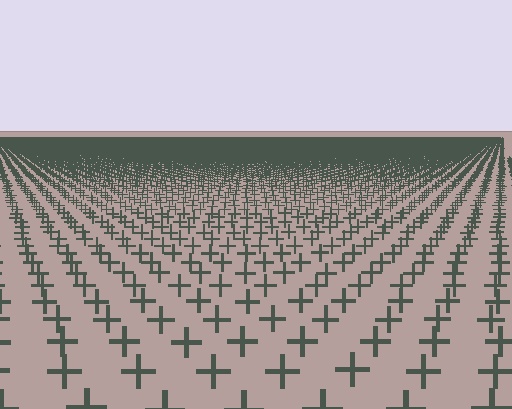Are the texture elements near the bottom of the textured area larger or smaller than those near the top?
Larger. Near the bottom, elements are closer to the viewer and appear at a bigger on-screen size.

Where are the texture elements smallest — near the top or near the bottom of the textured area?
Near the top.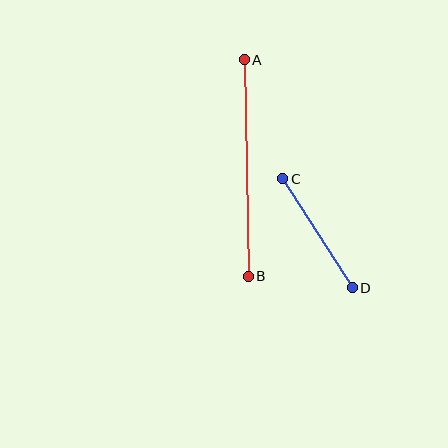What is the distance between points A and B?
The distance is approximately 216 pixels.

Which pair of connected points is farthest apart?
Points A and B are farthest apart.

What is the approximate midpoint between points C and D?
The midpoint is at approximately (318, 233) pixels.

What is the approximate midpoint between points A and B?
The midpoint is at approximately (246, 168) pixels.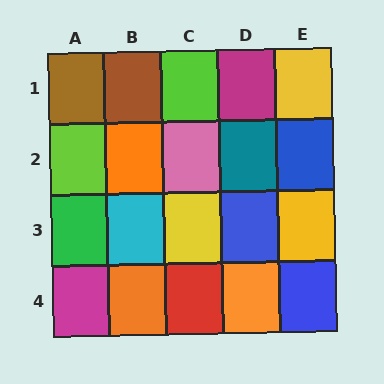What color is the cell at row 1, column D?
Magenta.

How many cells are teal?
1 cell is teal.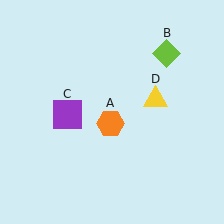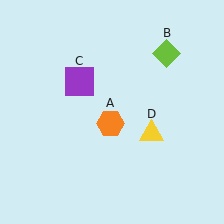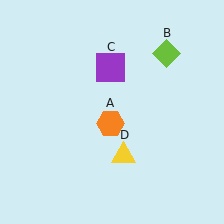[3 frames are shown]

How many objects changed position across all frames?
2 objects changed position: purple square (object C), yellow triangle (object D).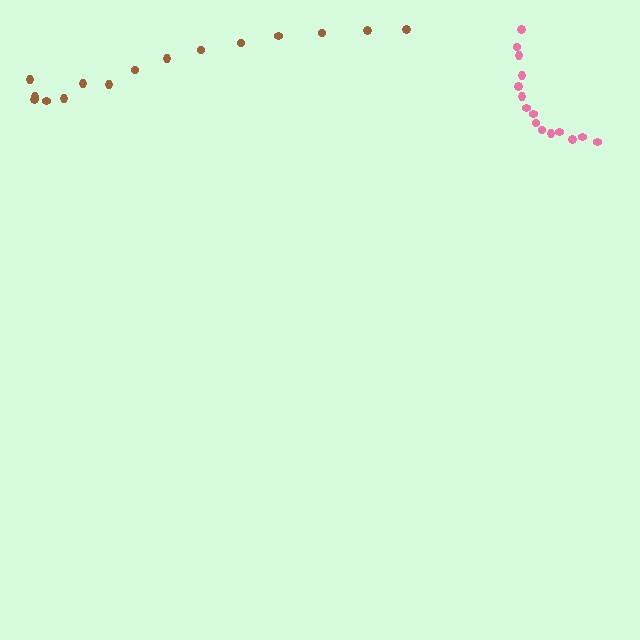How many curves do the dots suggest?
There are 2 distinct paths.